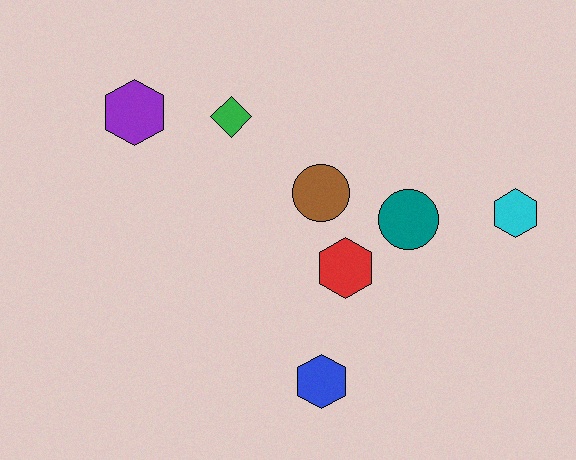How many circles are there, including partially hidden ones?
There are 2 circles.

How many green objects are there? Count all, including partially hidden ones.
There is 1 green object.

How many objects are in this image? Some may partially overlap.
There are 7 objects.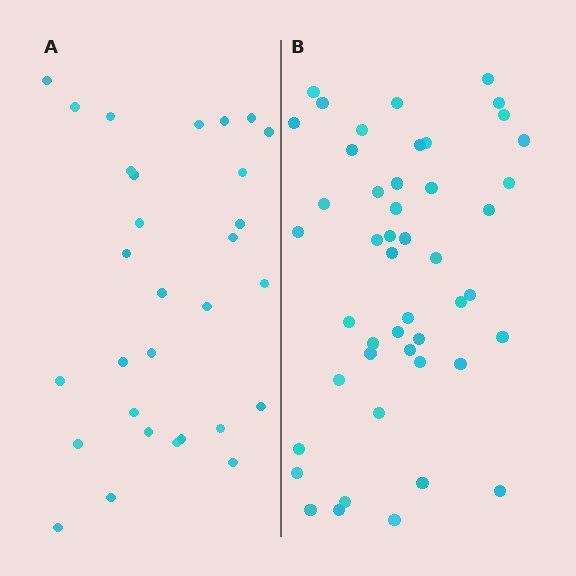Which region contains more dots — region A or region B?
Region B (the right region) has more dots.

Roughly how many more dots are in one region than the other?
Region B has approximately 15 more dots than region A.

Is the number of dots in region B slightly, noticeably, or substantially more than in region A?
Region B has substantially more. The ratio is roughly 1.6 to 1.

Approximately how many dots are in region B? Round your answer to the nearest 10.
About 50 dots. (The exact count is 47, which rounds to 50.)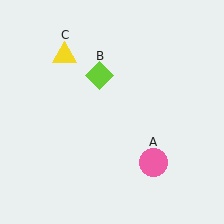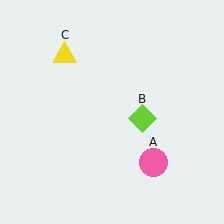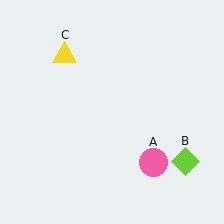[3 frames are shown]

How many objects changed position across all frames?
1 object changed position: lime diamond (object B).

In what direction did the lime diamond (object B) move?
The lime diamond (object B) moved down and to the right.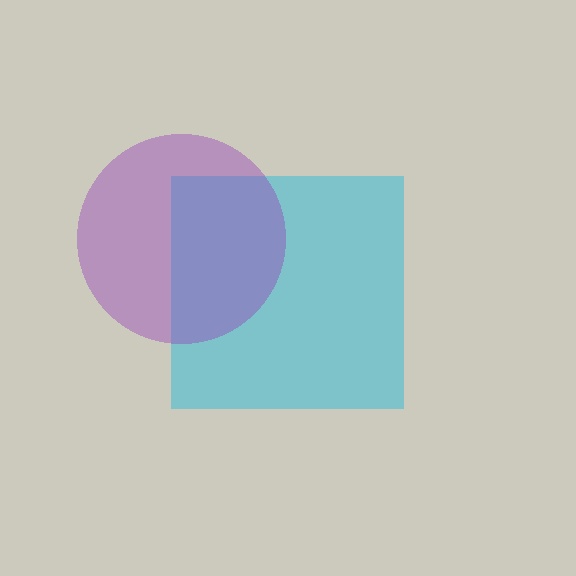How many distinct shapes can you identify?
There are 2 distinct shapes: a cyan square, a purple circle.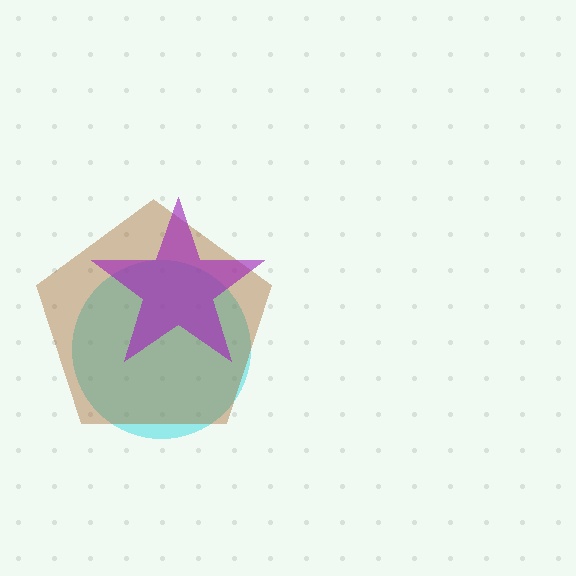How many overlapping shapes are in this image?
There are 3 overlapping shapes in the image.